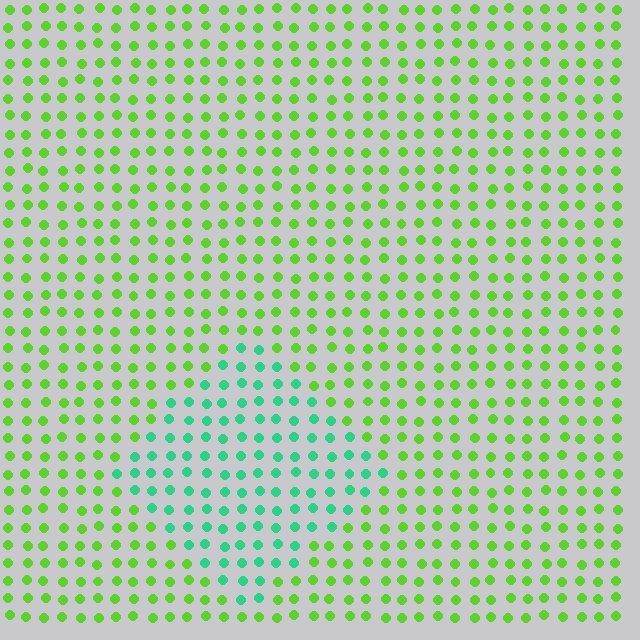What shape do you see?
I see a diamond.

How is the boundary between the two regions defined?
The boundary is defined purely by a slight shift in hue (about 50 degrees). Spacing, size, and orientation are identical on both sides.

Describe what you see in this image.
The image is filled with small lime elements in a uniform arrangement. A diamond-shaped region is visible where the elements are tinted to a slightly different hue, forming a subtle color boundary.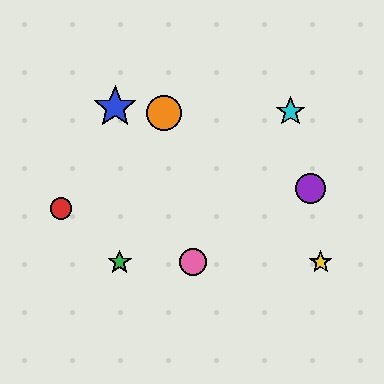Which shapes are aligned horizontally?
The green star, the yellow star, the pink circle are aligned horizontally.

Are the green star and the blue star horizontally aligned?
No, the green star is at y≈262 and the blue star is at y≈107.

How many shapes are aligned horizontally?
3 shapes (the green star, the yellow star, the pink circle) are aligned horizontally.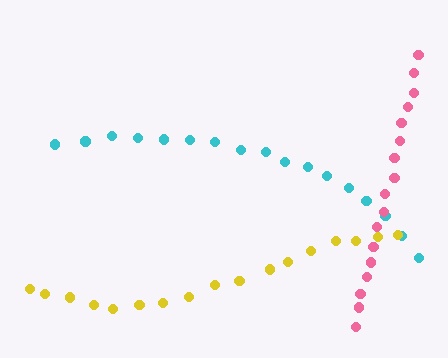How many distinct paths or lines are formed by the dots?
There are 3 distinct paths.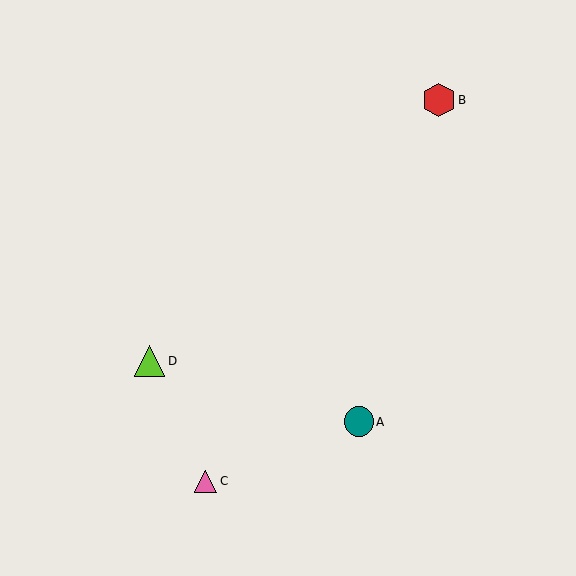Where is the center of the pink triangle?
The center of the pink triangle is at (206, 481).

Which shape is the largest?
The red hexagon (labeled B) is the largest.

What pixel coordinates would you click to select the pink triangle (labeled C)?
Click at (206, 481) to select the pink triangle C.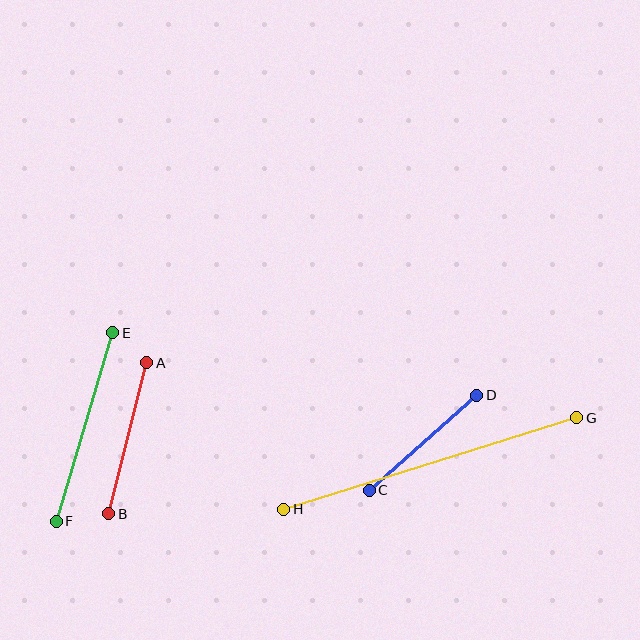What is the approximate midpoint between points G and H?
The midpoint is at approximately (430, 463) pixels.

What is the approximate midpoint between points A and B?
The midpoint is at approximately (128, 438) pixels.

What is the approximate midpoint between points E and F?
The midpoint is at approximately (84, 427) pixels.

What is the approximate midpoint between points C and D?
The midpoint is at approximately (423, 443) pixels.